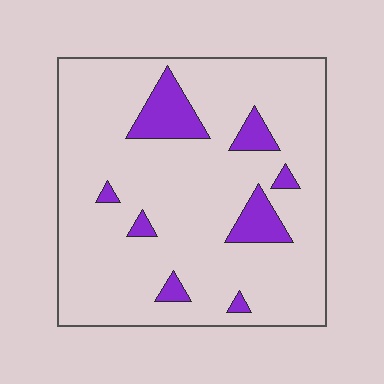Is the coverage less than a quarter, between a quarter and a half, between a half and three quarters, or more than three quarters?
Less than a quarter.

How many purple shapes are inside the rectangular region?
8.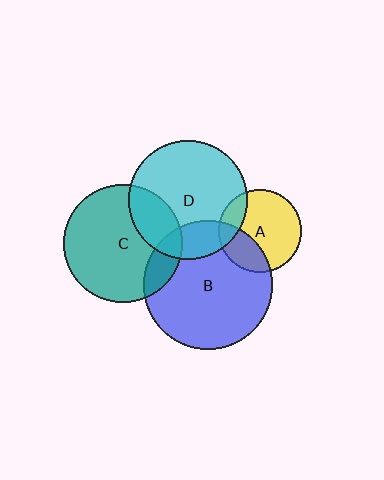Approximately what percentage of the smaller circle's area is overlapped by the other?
Approximately 15%.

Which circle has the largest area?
Circle B (blue).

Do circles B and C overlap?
Yes.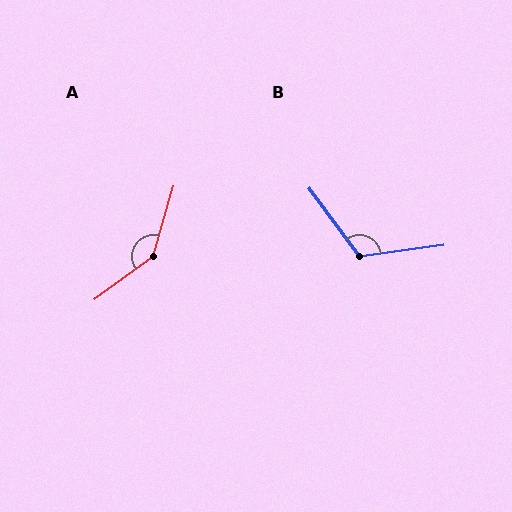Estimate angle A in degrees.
Approximately 143 degrees.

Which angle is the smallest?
B, at approximately 119 degrees.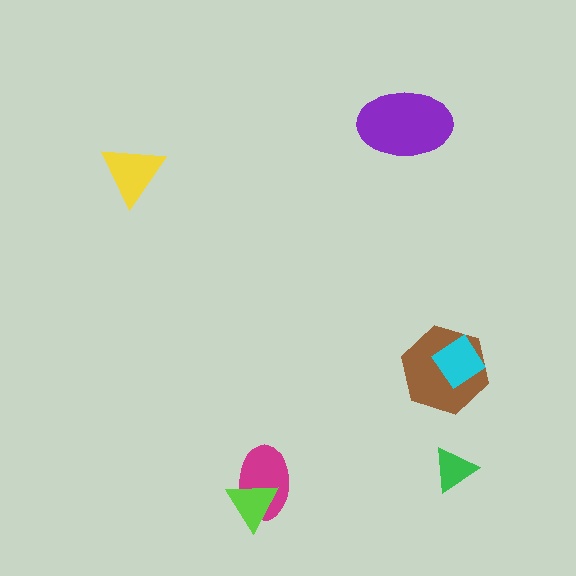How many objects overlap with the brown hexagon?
1 object overlaps with the brown hexagon.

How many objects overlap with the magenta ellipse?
1 object overlaps with the magenta ellipse.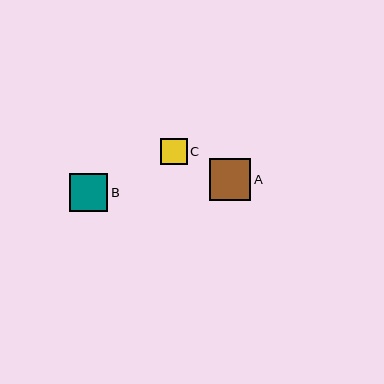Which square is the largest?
Square A is the largest with a size of approximately 42 pixels.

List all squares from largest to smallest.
From largest to smallest: A, B, C.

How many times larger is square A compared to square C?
Square A is approximately 1.6 times the size of square C.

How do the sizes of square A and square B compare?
Square A and square B are approximately the same size.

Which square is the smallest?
Square C is the smallest with a size of approximately 27 pixels.